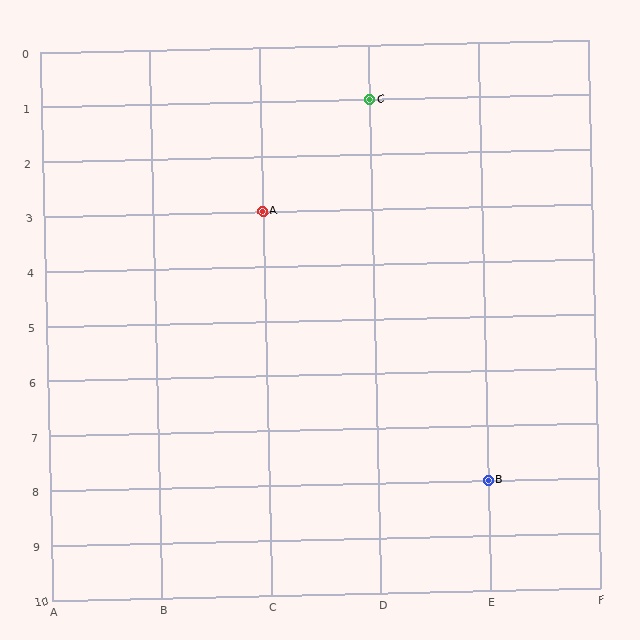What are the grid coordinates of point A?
Point A is at grid coordinates (C, 3).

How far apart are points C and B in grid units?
Points C and B are 1 column and 7 rows apart (about 7.1 grid units diagonally).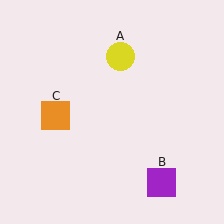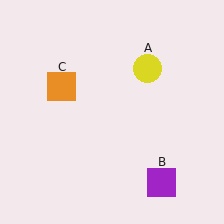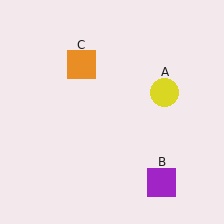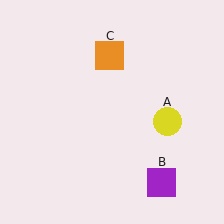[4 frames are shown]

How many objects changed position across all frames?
2 objects changed position: yellow circle (object A), orange square (object C).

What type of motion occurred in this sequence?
The yellow circle (object A), orange square (object C) rotated clockwise around the center of the scene.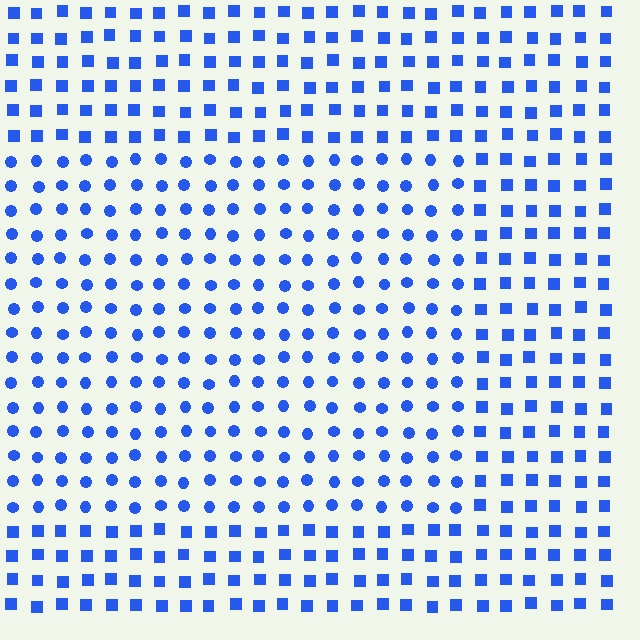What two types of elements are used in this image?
The image uses circles inside the rectangle region and squares outside it.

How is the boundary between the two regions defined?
The boundary is defined by a change in element shape: circles inside vs. squares outside. All elements share the same color and spacing.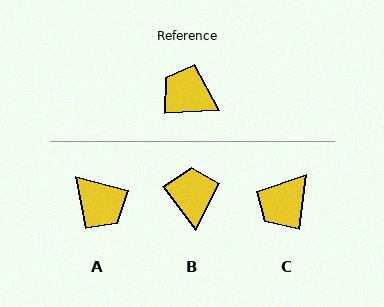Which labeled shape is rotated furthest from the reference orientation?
A, about 163 degrees away.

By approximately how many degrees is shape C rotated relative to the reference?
Approximately 80 degrees counter-clockwise.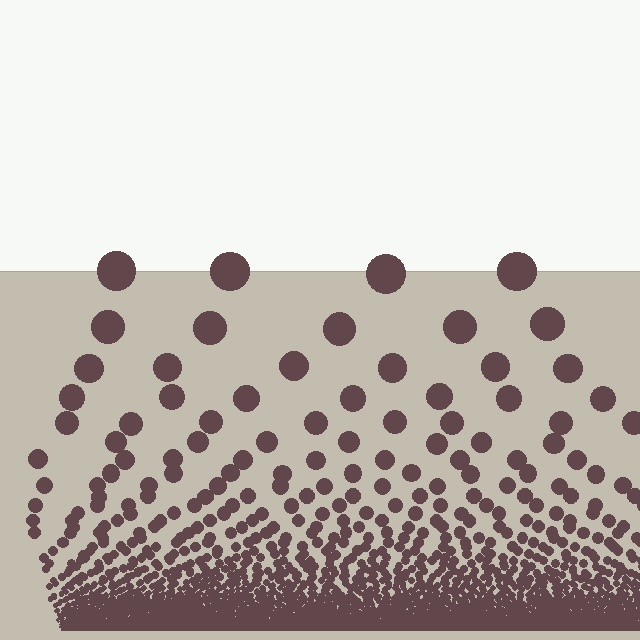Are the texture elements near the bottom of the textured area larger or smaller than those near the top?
Smaller. The gradient is inverted — elements near the bottom are smaller and denser.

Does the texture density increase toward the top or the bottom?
Density increases toward the bottom.